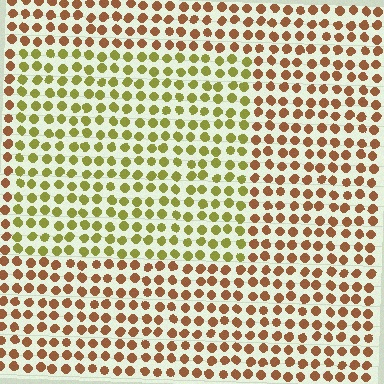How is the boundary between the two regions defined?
The boundary is defined purely by a slight shift in hue (about 46 degrees). Spacing, size, and orientation are identical on both sides.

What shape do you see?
I see a rectangle.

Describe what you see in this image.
The image is filled with small brown elements in a uniform arrangement. A rectangle-shaped region is visible where the elements are tinted to a slightly different hue, forming a subtle color boundary.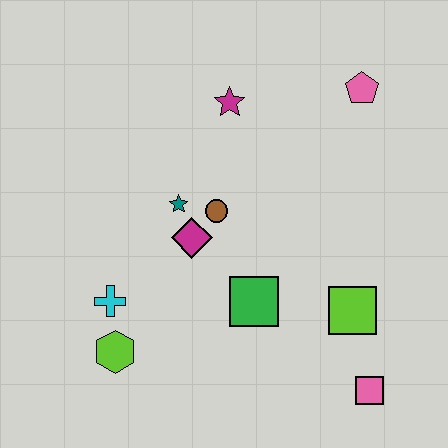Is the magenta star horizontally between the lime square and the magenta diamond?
Yes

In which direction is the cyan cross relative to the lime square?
The cyan cross is to the left of the lime square.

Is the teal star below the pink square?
No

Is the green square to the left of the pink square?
Yes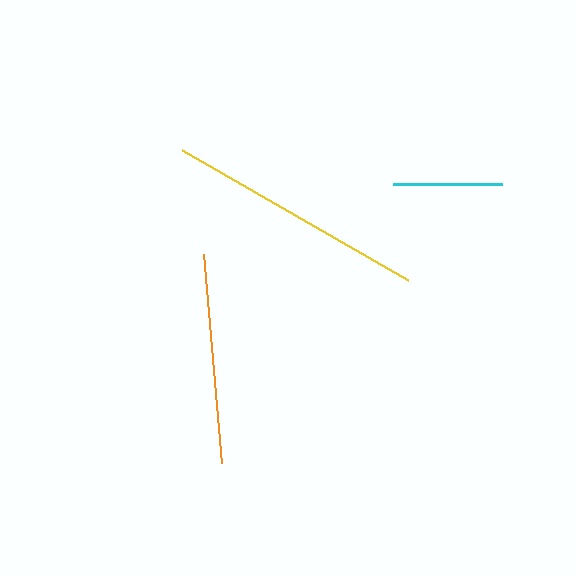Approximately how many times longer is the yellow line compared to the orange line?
The yellow line is approximately 1.3 times the length of the orange line.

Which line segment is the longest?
The yellow line is the longest at approximately 261 pixels.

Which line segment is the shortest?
The cyan line is the shortest at approximately 109 pixels.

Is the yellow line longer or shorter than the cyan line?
The yellow line is longer than the cyan line.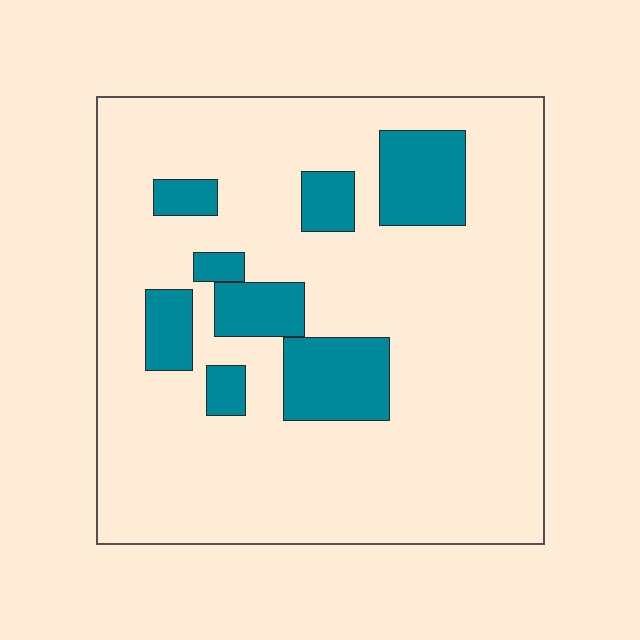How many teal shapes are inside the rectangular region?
8.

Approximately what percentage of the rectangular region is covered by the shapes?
Approximately 20%.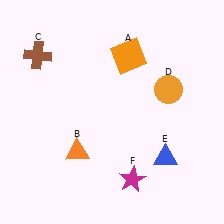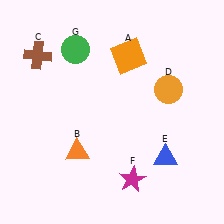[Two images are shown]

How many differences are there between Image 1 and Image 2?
There is 1 difference between the two images.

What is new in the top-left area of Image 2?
A green circle (G) was added in the top-left area of Image 2.